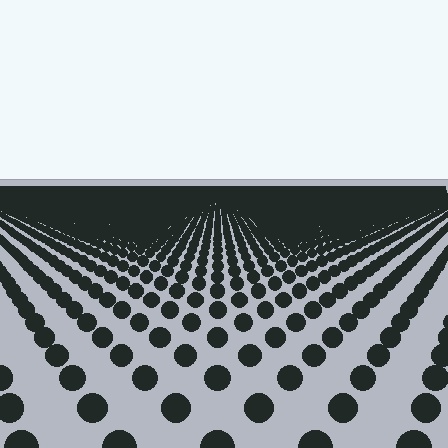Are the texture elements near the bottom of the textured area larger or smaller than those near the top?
Larger. Near the bottom, elements are closer to the viewer and appear at a bigger on-screen size.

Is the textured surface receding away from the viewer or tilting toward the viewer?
The surface is receding away from the viewer. Texture elements get smaller and denser toward the top.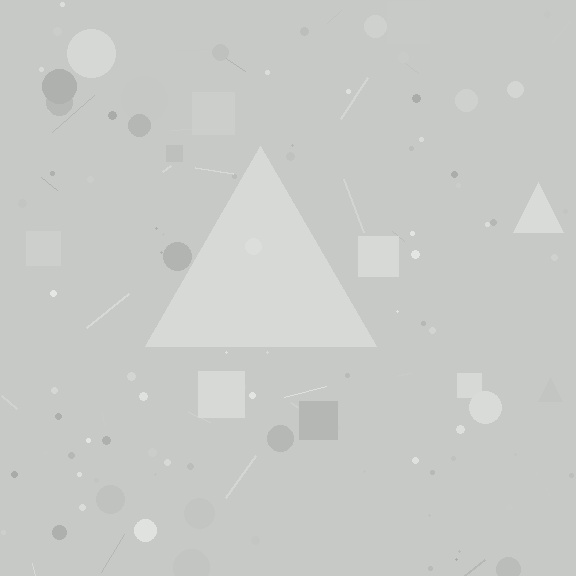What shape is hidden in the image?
A triangle is hidden in the image.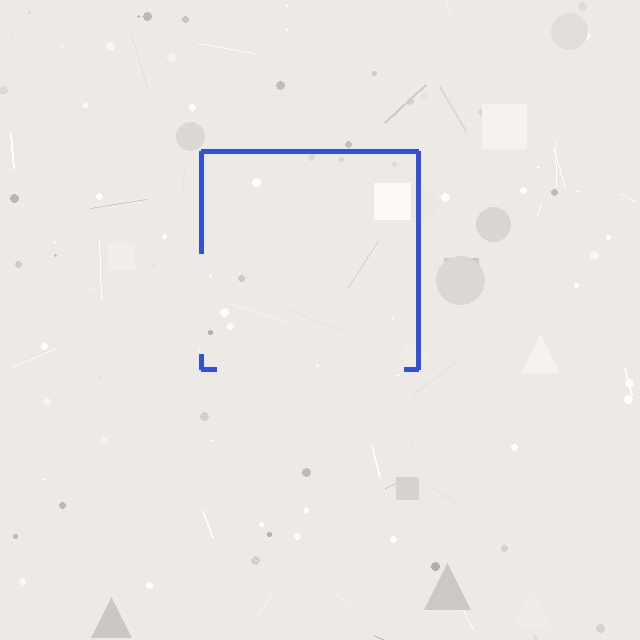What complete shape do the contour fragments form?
The contour fragments form a square.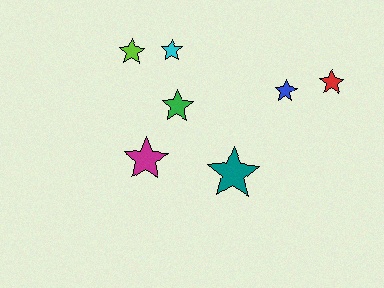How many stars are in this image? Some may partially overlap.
There are 7 stars.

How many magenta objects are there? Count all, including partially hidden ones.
There is 1 magenta object.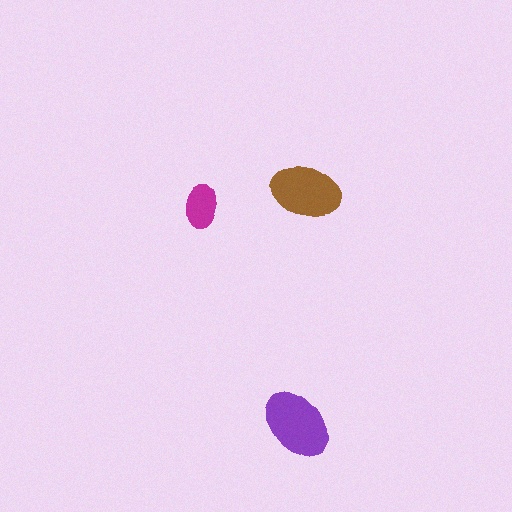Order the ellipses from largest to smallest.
the purple one, the brown one, the magenta one.